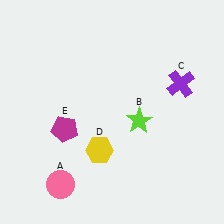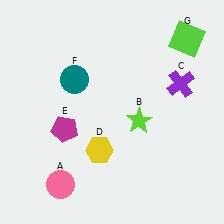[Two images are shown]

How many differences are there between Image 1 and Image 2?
There are 2 differences between the two images.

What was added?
A teal circle (F), a lime square (G) were added in Image 2.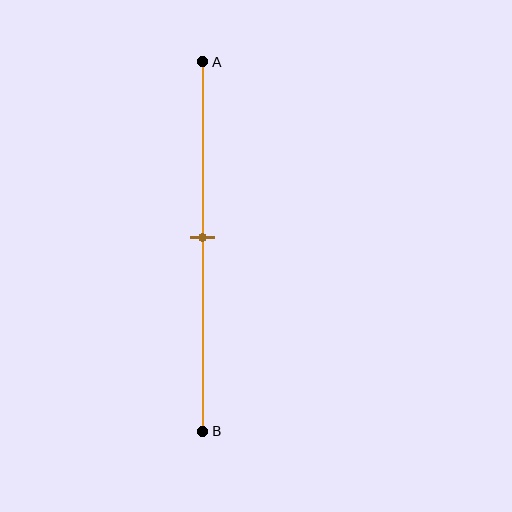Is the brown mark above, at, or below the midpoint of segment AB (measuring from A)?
The brown mark is approximately at the midpoint of segment AB.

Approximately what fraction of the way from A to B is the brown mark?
The brown mark is approximately 50% of the way from A to B.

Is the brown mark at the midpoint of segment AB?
Yes, the mark is approximately at the midpoint.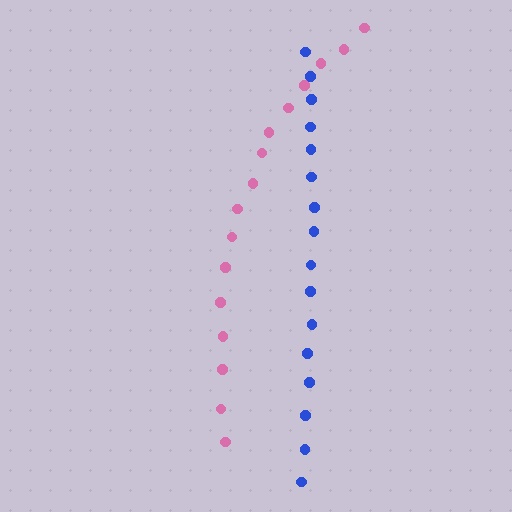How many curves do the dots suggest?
There are 2 distinct paths.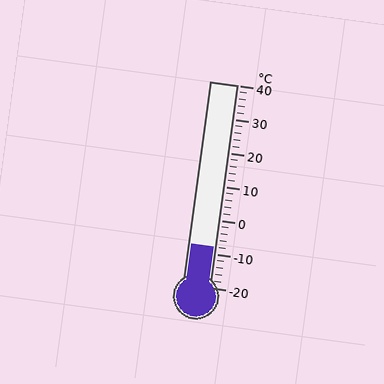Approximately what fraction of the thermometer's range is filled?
The thermometer is filled to approximately 20% of its range.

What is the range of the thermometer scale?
The thermometer scale ranges from -20°C to 40°C.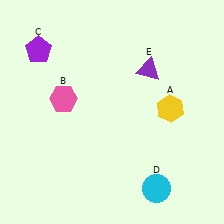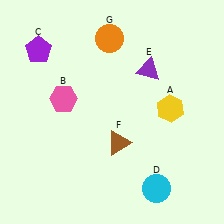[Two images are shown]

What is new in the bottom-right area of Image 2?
A brown triangle (F) was added in the bottom-right area of Image 2.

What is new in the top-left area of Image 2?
An orange circle (G) was added in the top-left area of Image 2.